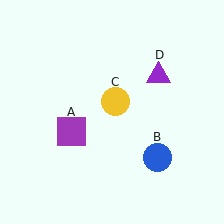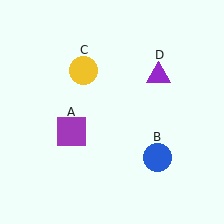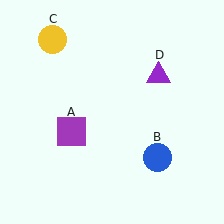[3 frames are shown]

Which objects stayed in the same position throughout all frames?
Purple square (object A) and blue circle (object B) and purple triangle (object D) remained stationary.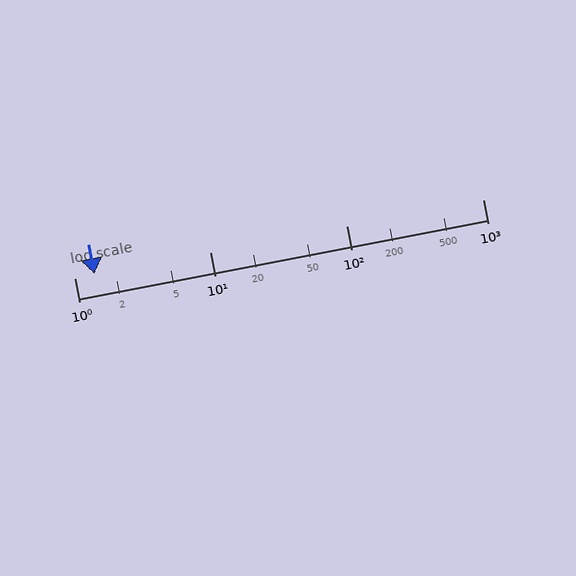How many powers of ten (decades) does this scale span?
The scale spans 3 decades, from 1 to 1000.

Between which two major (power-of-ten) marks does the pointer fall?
The pointer is between 1 and 10.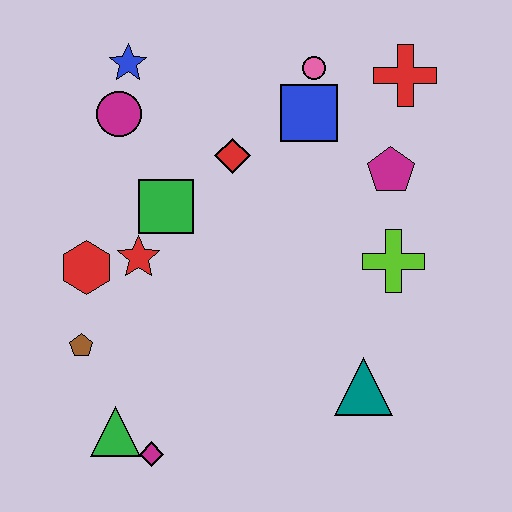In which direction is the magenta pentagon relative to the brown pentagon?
The magenta pentagon is to the right of the brown pentagon.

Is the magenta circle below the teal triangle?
No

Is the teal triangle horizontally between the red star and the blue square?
No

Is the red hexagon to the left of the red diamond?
Yes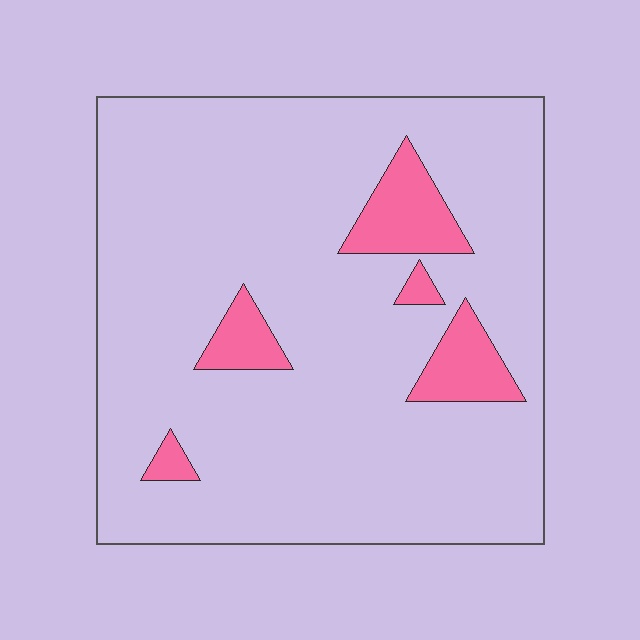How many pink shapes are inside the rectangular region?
5.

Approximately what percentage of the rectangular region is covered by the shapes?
Approximately 10%.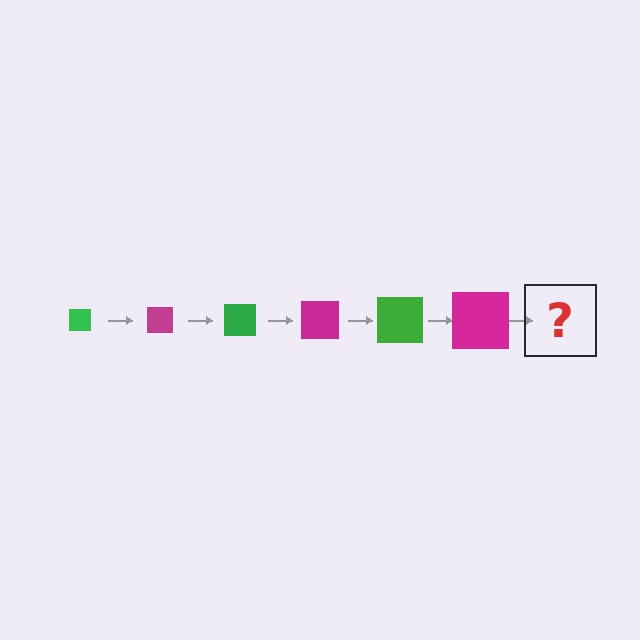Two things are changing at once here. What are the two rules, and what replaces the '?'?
The two rules are that the square grows larger each step and the color cycles through green and magenta. The '?' should be a green square, larger than the previous one.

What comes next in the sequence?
The next element should be a green square, larger than the previous one.